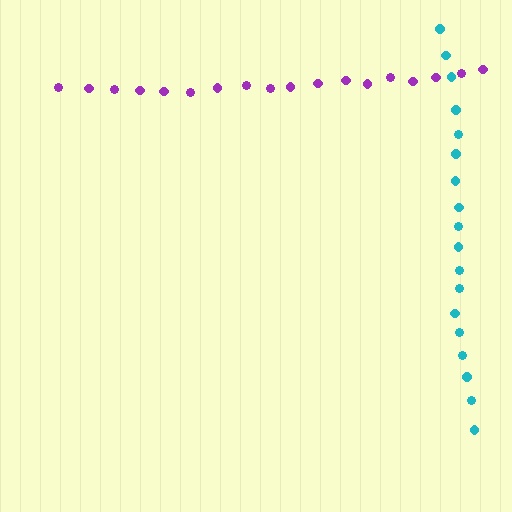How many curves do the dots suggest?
There are 2 distinct paths.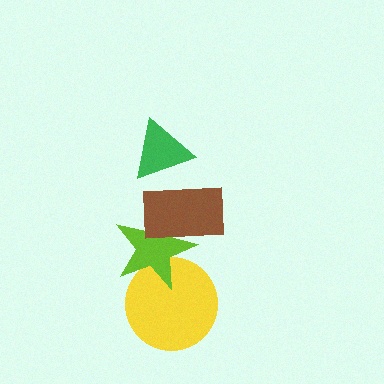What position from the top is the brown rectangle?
The brown rectangle is 2nd from the top.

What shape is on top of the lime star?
The brown rectangle is on top of the lime star.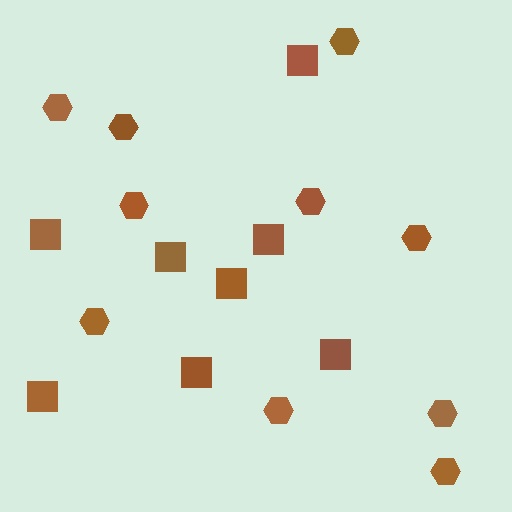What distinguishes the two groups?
There are 2 groups: one group of hexagons (10) and one group of squares (8).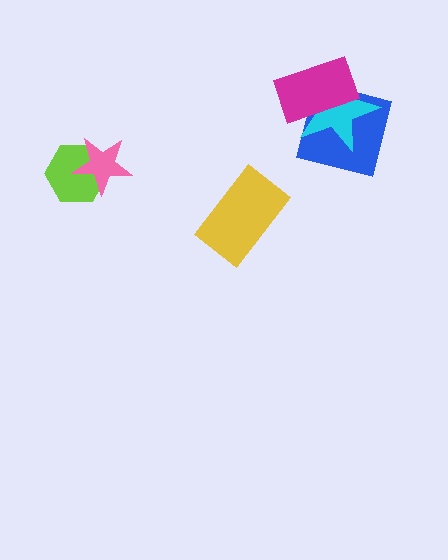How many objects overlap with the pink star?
1 object overlaps with the pink star.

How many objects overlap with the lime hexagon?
1 object overlaps with the lime hexagon.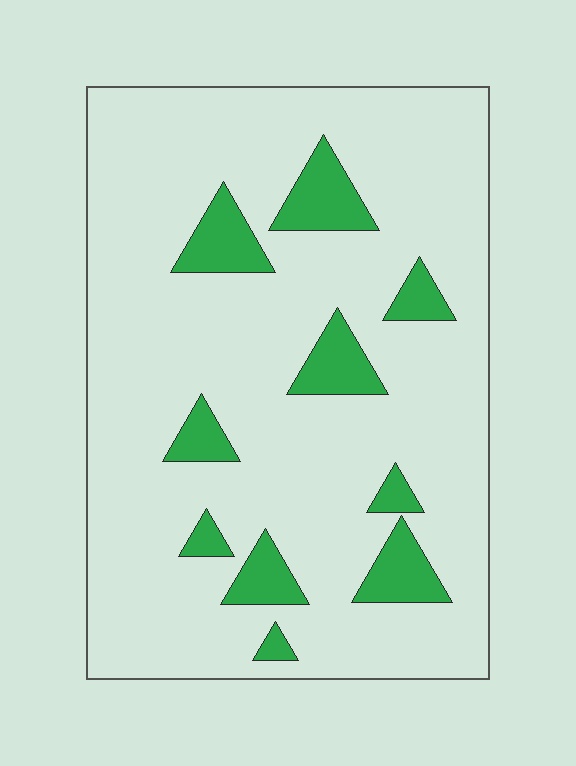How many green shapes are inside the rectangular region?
10.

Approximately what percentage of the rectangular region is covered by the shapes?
Approximately 15%.